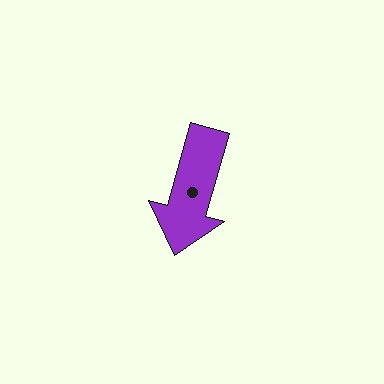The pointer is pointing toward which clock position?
Roughly 7 o'clock.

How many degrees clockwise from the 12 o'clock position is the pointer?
Approximately 196 degrees.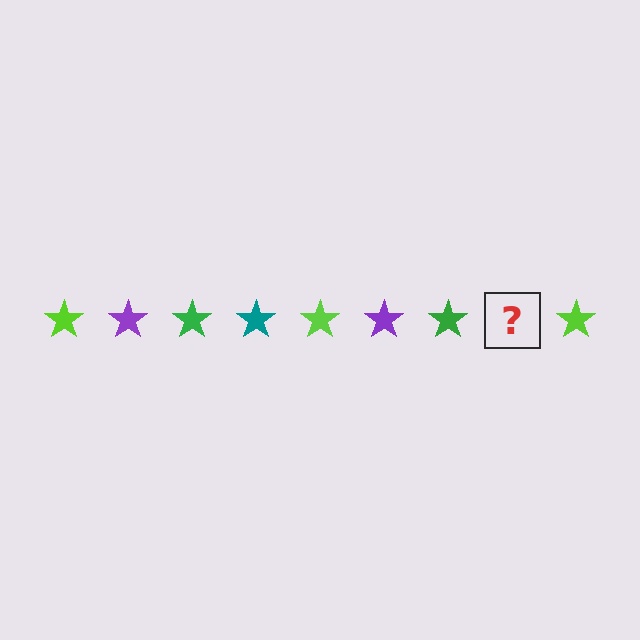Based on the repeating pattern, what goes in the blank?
The blank should be a teal star.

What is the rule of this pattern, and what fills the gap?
The rule is that the pattern cycles through lime, purple, green, teal stars. The gap should be filled with a teal star.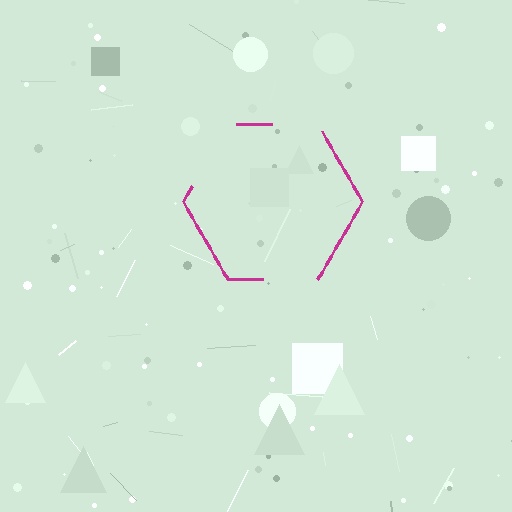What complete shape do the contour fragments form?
The contour fragments form a hexagon.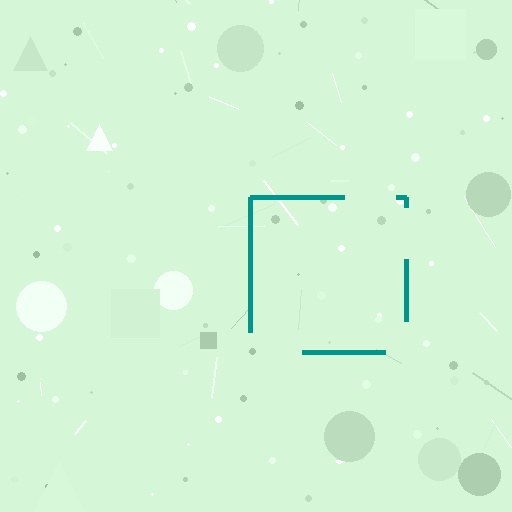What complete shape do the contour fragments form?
The contour fragments form a square.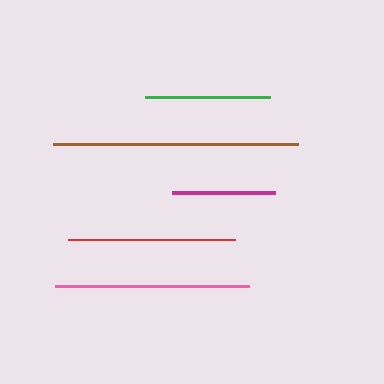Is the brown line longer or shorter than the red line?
The brown line is longer than the red line.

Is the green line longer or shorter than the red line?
The red line is longer than the green line.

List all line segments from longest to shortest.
From longest to shortest: brown, pink, red, green, magenta.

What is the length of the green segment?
The green segment is approximately 125 pixels long.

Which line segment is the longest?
The brown line is the longest at approximately 245 pixels.